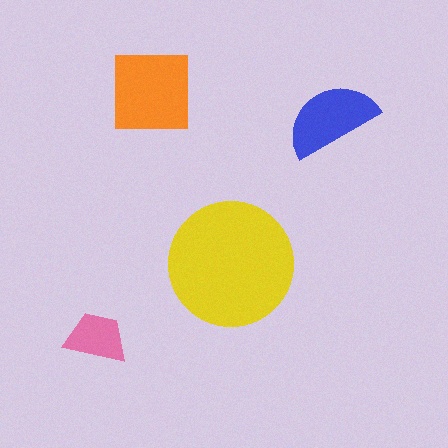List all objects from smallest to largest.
The pink trapezoid, the blue semicircle, the orange square, the yellow circle.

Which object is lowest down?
The pink trapezoid is bottommost.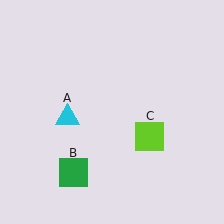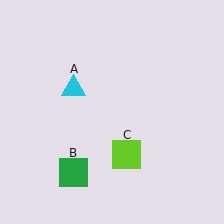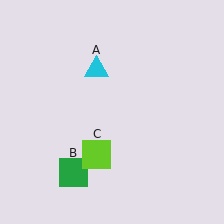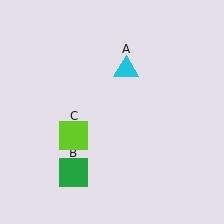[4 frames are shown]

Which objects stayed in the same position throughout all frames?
Green square (object B) remained stationary.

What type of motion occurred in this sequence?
The cyan triangle (object A), lime square (object C) rotated clockwise around the center of the scene.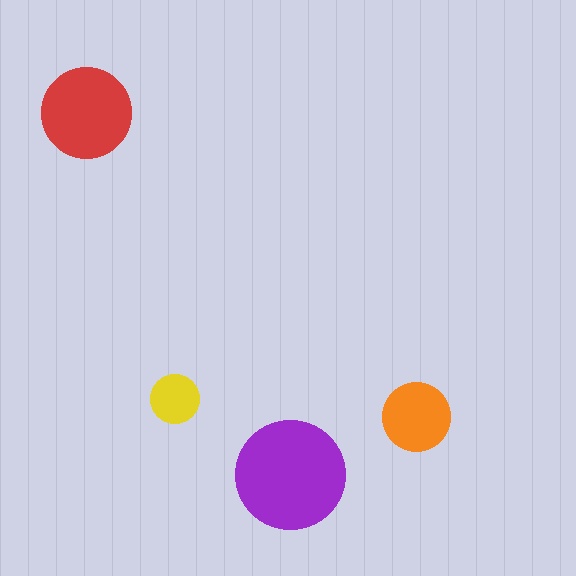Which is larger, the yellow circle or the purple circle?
The purple one.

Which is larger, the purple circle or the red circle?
The purple one.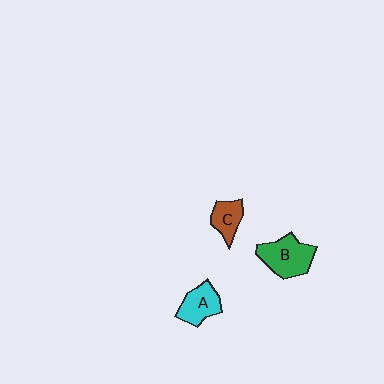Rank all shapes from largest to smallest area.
From largest to smallest: B (green), A (cyan), C (brown).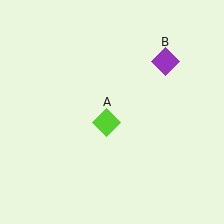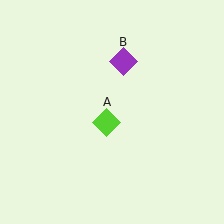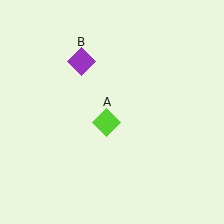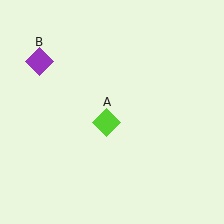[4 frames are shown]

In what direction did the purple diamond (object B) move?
The purple diamond (object B) moved left.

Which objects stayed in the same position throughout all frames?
Lime diamond (object A) remained stationary.